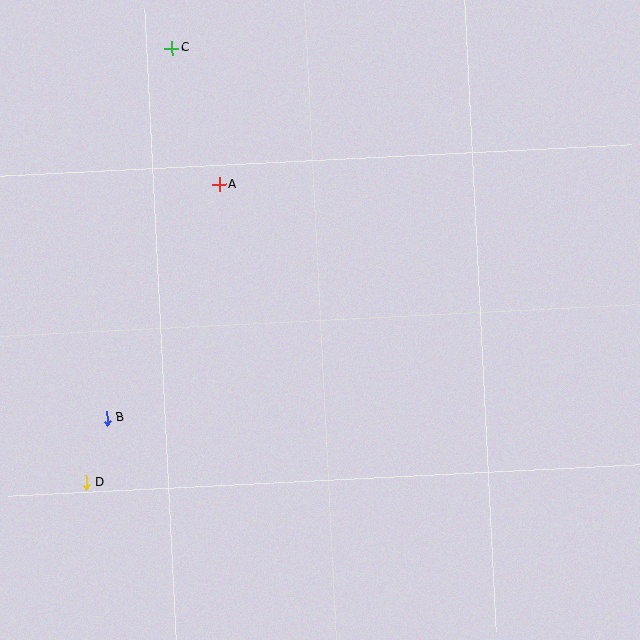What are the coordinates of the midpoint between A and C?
The midpoint between A and C is at (196, 116).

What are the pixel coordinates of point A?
Point A is at (219, 185).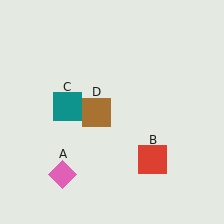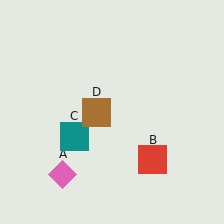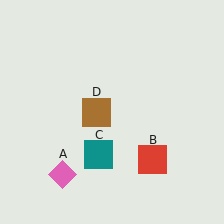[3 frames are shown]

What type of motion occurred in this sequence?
The teal square (object C) rotated counterclockwise around the center of the scene.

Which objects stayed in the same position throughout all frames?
Pink diamond (object A) and red square (object B) and brown square (object D) remained stationary.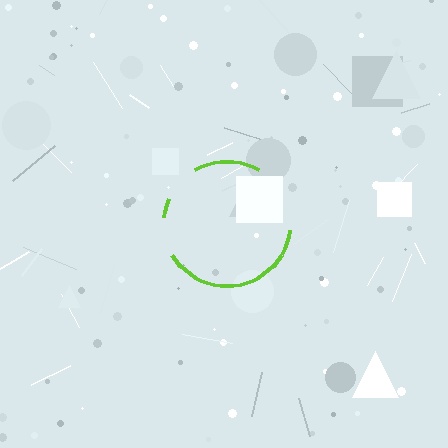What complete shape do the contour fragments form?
The contour fragments form a circle.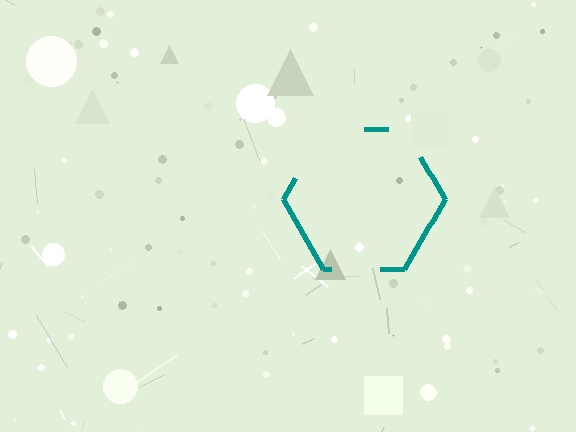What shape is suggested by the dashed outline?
The dashed outline suggests a hexagon.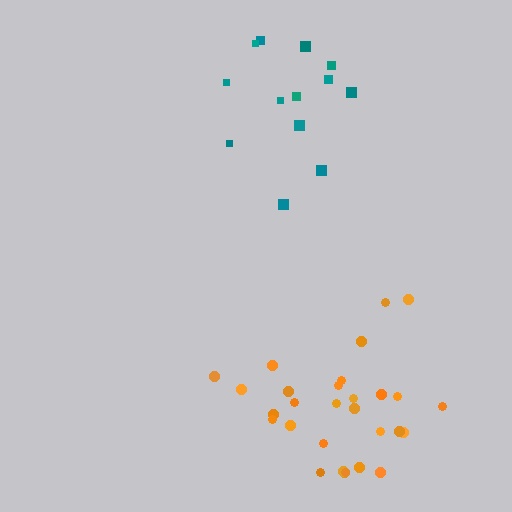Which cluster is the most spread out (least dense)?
Teal.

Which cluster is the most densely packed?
Orange.